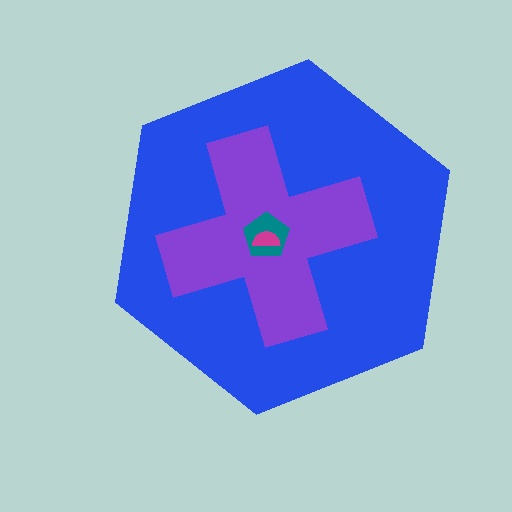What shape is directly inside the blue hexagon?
The purple cross.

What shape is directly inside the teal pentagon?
The magenta semicircle.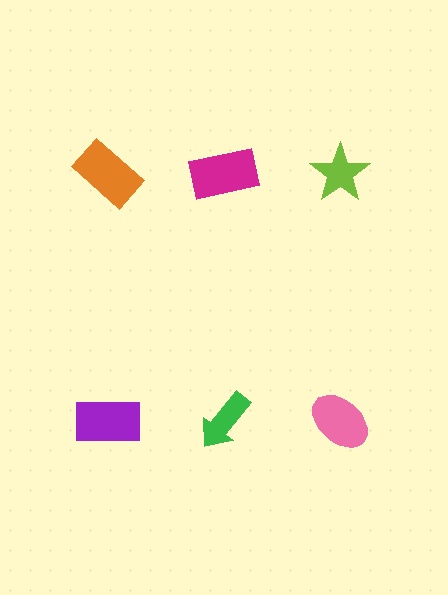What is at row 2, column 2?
A green arrow.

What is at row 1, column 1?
An orange rectangle.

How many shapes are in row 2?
3 shapes.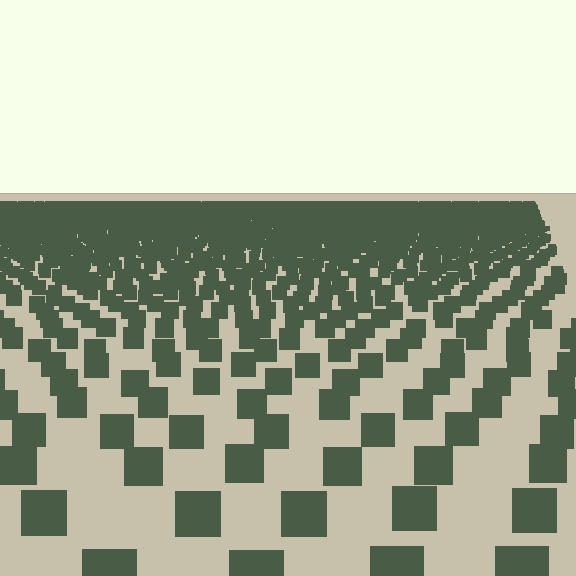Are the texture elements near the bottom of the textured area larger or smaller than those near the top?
Larger. Near the bottom, elements are closer to the viewer and appear at a bigger on-screen size.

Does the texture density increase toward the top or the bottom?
Density increases toward the top.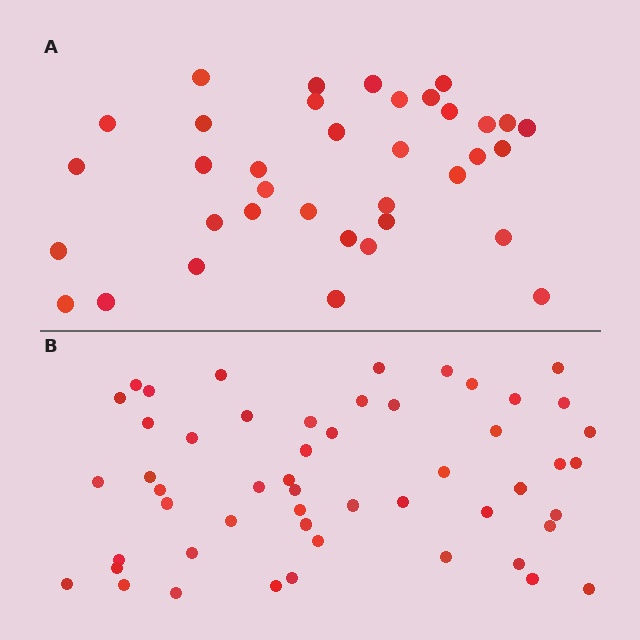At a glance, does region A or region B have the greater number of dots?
Region B (the bottom region) has more dots.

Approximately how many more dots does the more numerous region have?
Region B has approximately 15 more dots than region A.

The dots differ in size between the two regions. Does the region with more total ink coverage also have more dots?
No. Region A has more total ink coverage because its dots are larger, but region B actually contains more individual dots. Total area can be misleading — the number of items is what matters here.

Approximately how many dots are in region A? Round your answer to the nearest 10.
About 40 dots. (The exact count is 36, which rounds to 40.)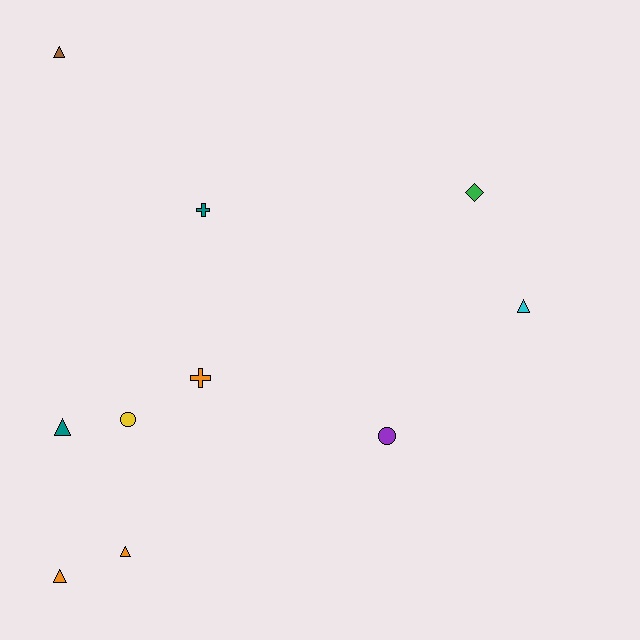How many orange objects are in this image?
There are 3 orange objects.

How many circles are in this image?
There are 2 circles.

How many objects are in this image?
There are 10 objects.